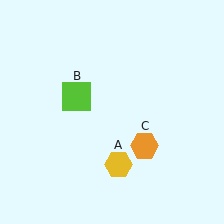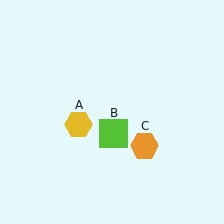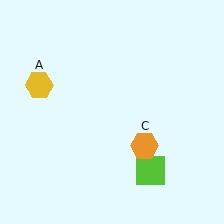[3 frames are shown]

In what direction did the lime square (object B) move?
The lime square (object B) moved down and to the right.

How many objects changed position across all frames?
2 objects changed position: yellow hexagon (object A), lime square (object B).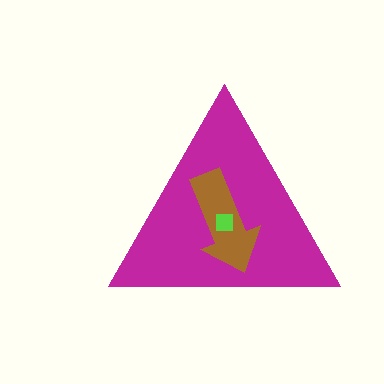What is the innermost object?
The lime square.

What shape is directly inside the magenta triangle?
The brown arrow.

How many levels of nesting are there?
3.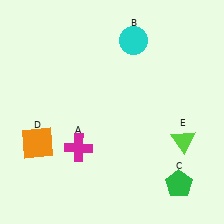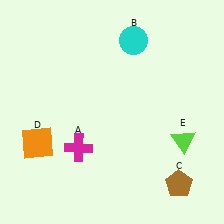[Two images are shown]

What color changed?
The pentagon (C) changed from green in Image 1 to brown in Image 2.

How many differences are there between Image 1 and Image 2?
There is 1 difference between the two images.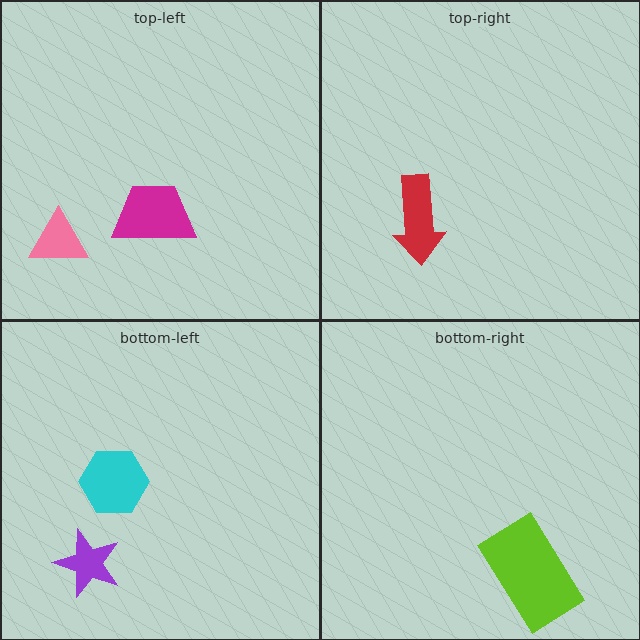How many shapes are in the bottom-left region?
2.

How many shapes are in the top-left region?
2.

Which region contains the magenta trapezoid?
The top-left region.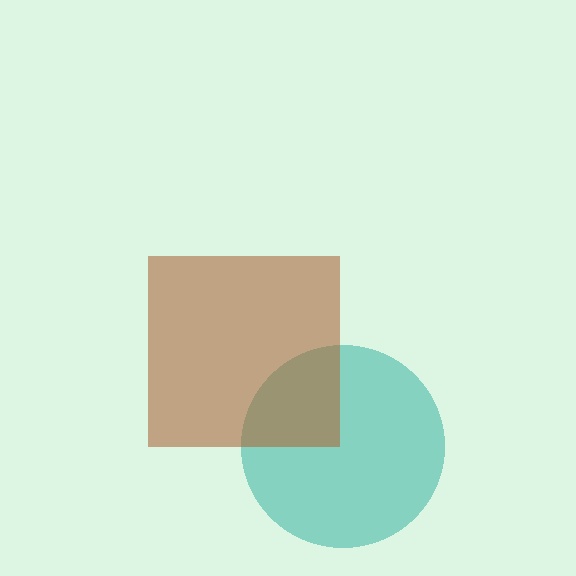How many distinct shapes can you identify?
There are 2 distinct shapes: a teal circle, a brown square.